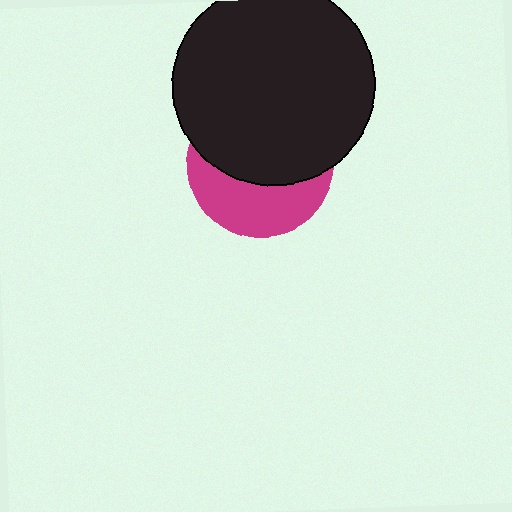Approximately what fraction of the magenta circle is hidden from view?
Roughly 60% of the magenta circle is hidden behind the black circle.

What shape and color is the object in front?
The object in front is a black circle.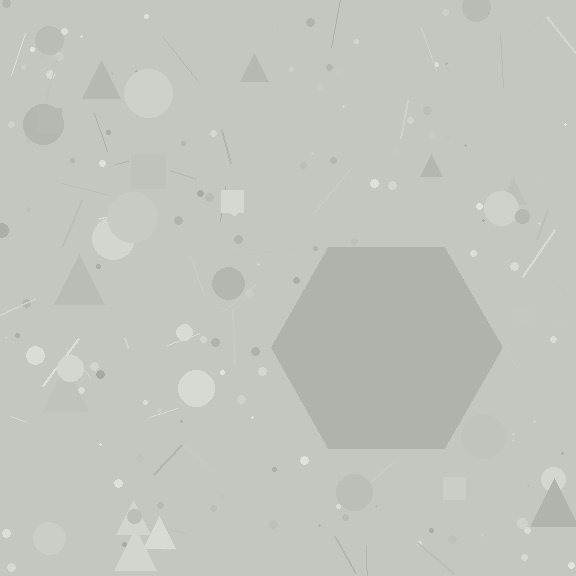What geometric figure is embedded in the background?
A hexagon is embedded in the background.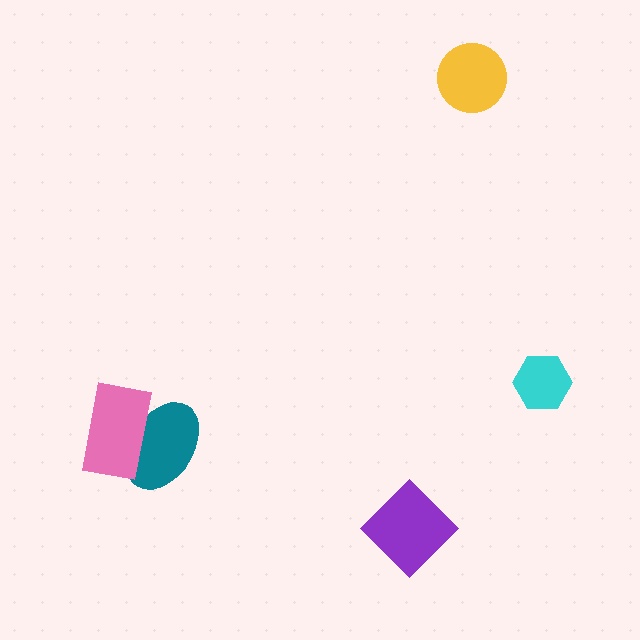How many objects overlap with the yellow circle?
0 objects overlap with the yellow circle.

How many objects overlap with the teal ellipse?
1 object overlaps with the teal ellipse.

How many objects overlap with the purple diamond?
0 objects overlap with the purple diamond.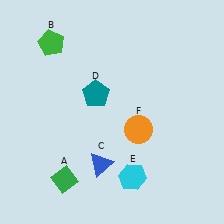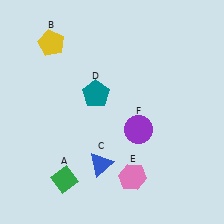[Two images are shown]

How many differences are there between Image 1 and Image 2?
There are 3 differences between the two images.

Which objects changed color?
B changed from green to yellow. E changed from cyan to pink. F changed from orange to purple.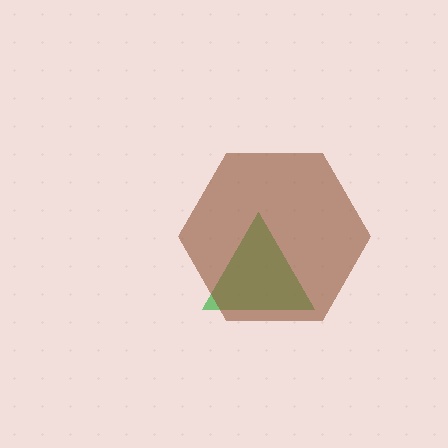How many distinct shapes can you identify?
There are 2 distinct shapes: a green triangle, a brown hexagon.